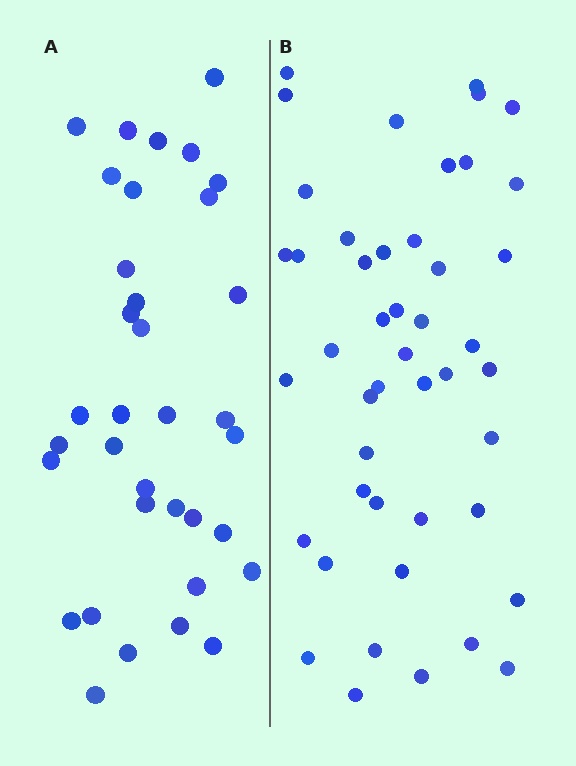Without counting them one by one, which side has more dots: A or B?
Region B (the right region) has more dots.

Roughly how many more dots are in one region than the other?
Region B has roughly 12 or so more dots than region A.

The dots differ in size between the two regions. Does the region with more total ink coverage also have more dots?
No. Region A has more total ink coverage because its dots are larger, but region B actually contains more individual dots. Total area can be misleading — the number of items is what matters here.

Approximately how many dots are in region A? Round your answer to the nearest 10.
About 40 dots. (The exact count is 35, which rounds to 40.)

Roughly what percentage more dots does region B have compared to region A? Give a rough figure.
About 30% more.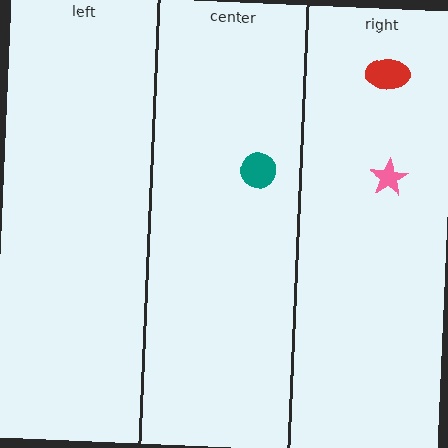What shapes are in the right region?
The red ellipse, the pink star.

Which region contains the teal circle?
The center region.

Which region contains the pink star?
The right region.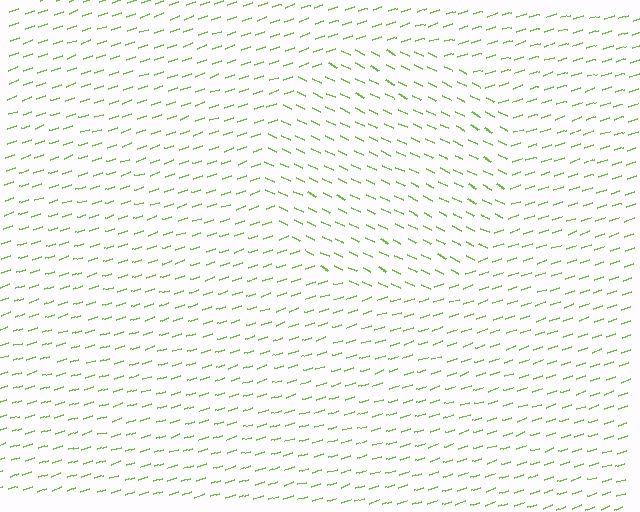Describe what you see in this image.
The image is filled with small lime line segments. A circle region in the image has lines oriented differently from the surrounding lines, creating a visible texture boundary.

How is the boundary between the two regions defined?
The boundary is defined purely by a change in line orientation (approximately 45 degrees difference). All lines are the same color and thickness.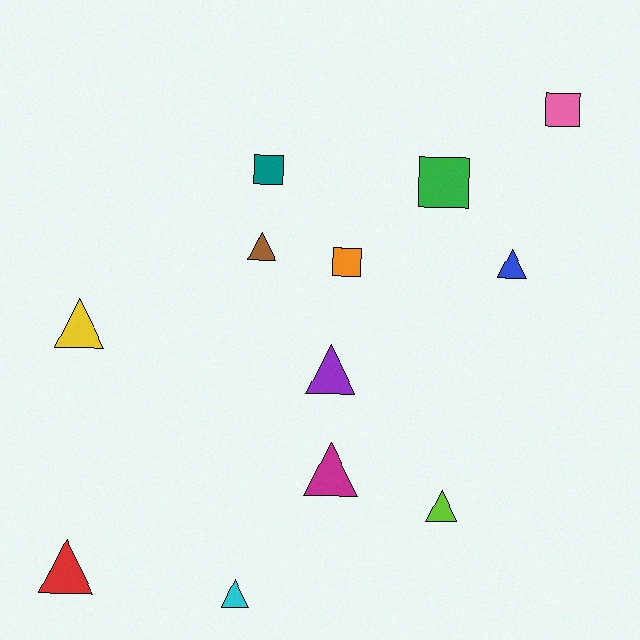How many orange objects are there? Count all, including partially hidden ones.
There is 1 orange object.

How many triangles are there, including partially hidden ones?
There are 8 triangles.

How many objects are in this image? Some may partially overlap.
There are 12 objects.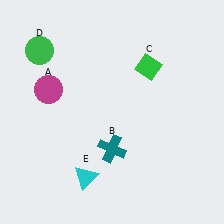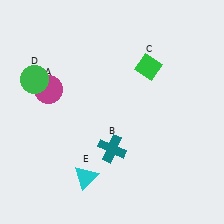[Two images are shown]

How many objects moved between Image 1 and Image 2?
1 object moved between the two images.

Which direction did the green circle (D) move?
The green circle (D) moved down.